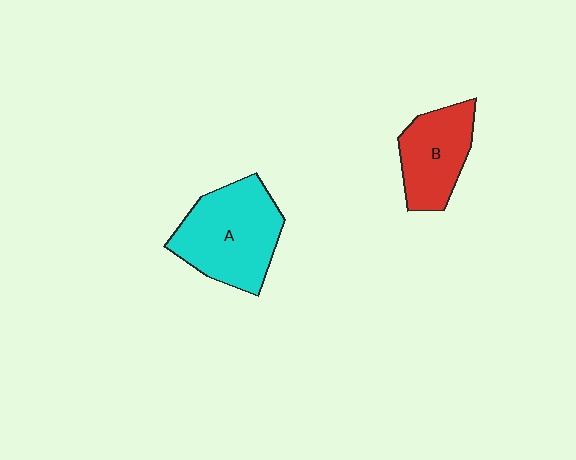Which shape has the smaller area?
Shape B (red).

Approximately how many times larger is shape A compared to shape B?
Approximately 1.4 times.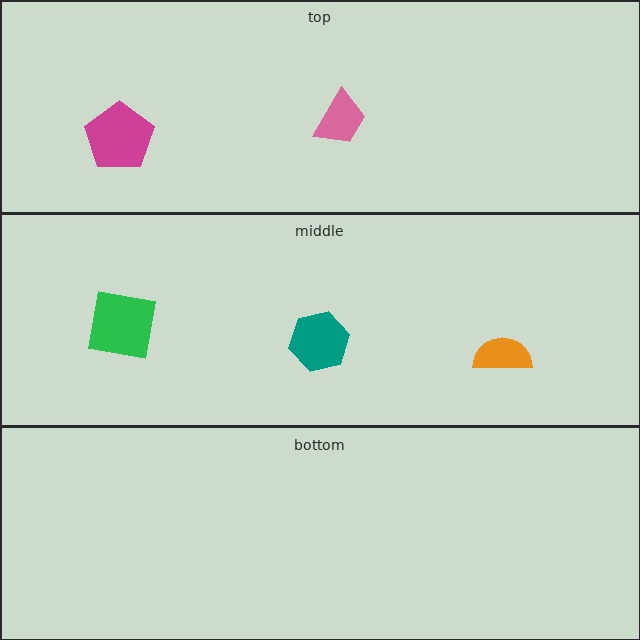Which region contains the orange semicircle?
The middle region.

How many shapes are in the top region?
2.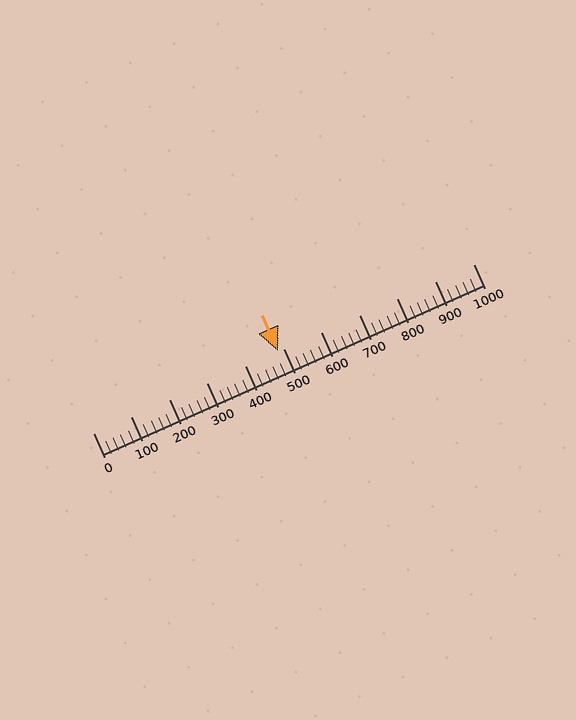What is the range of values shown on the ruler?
The ruler shows values from 0 to 1000.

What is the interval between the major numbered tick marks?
The major tick marks are spaced 100 units apart.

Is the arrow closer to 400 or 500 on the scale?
The arrow is closer to 500.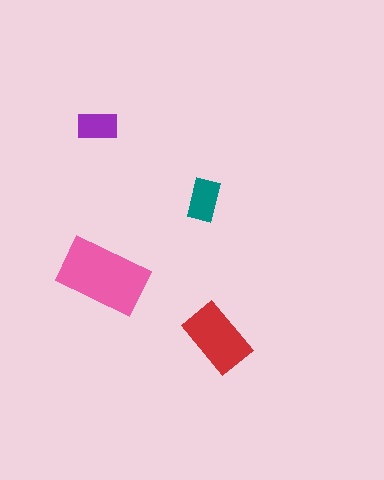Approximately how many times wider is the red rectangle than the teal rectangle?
About 1.5 times wider.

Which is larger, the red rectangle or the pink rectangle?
The pink one.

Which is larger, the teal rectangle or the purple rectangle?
The teal one.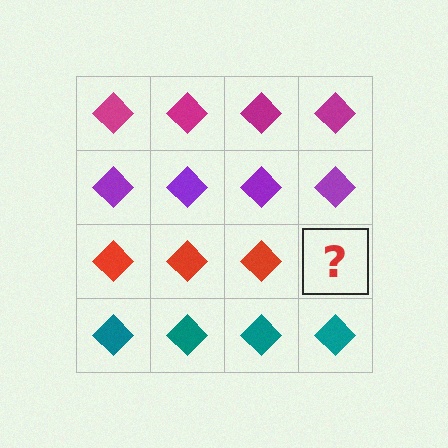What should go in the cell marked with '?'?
The missing cell should contain a red diamond.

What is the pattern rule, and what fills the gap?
The rule is that each row has a consistent color. The gap should be filled with a red diamond.